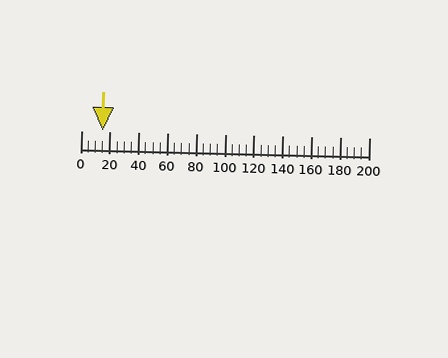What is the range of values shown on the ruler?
The ruler shows values from 0 to 200.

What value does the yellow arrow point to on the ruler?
The yellow arrow points to approximately 15.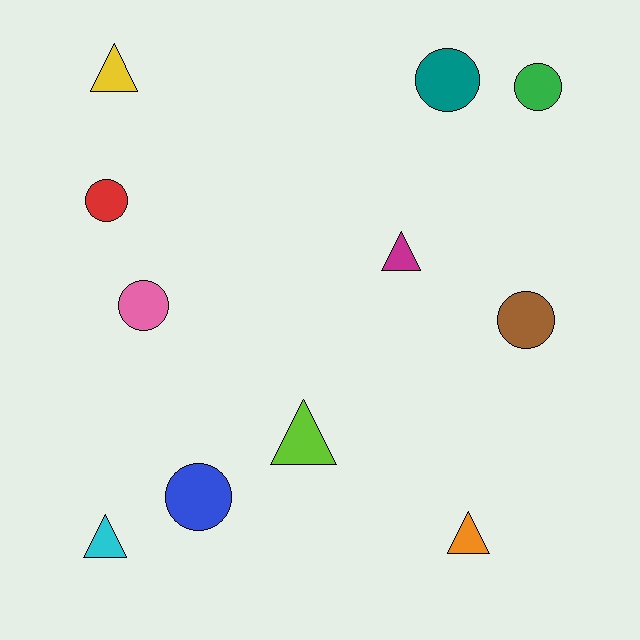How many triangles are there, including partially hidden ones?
There are 5 triangles.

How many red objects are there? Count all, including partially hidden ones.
There is 1 red object.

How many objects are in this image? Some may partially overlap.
There are 11 objects.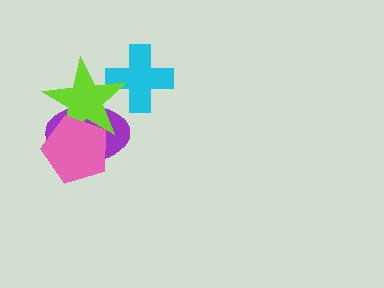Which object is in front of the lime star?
The pink pentagon is in front of the lime star.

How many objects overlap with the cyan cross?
1 object overlaps with the cyan cross.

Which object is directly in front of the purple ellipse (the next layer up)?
The lime star is directly in front of the purple ellipse.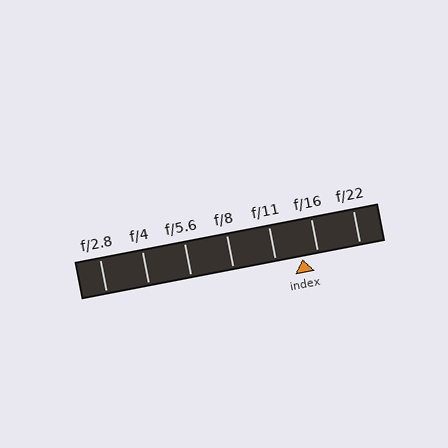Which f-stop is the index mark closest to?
The index mark is closest to f/16.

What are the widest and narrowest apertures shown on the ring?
The widest aperture shown is f/2.8 and the narrowest is f/22.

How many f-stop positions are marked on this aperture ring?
There are 7 f-stop positions marked.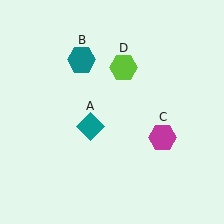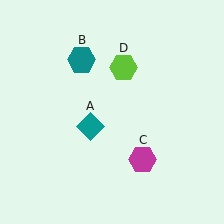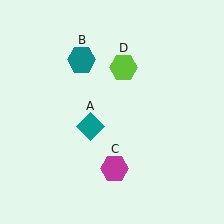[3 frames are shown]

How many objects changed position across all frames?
1 object changed position: magenta hexagon (object C).